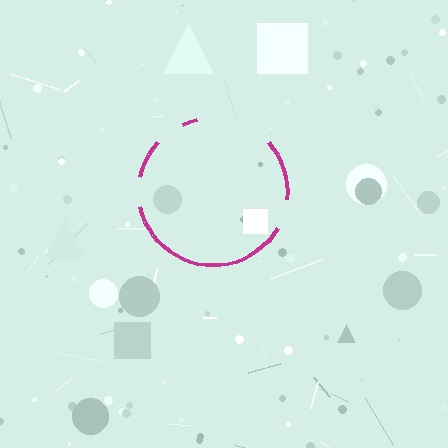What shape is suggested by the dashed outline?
The dashed outline suggests a circle.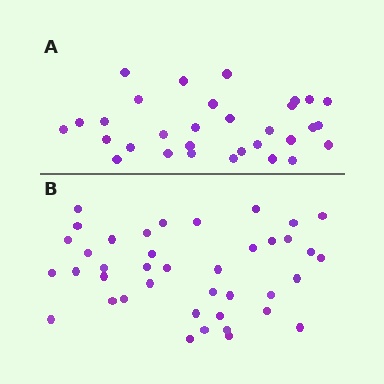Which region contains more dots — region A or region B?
Region B (the bottom region) has more dots.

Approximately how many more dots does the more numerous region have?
Region B has roughly 8 or so more dots than region A.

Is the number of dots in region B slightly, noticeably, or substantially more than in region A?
Region B has noticeably more, but not dramatically so. The ratio is roughly 1.3 to 1.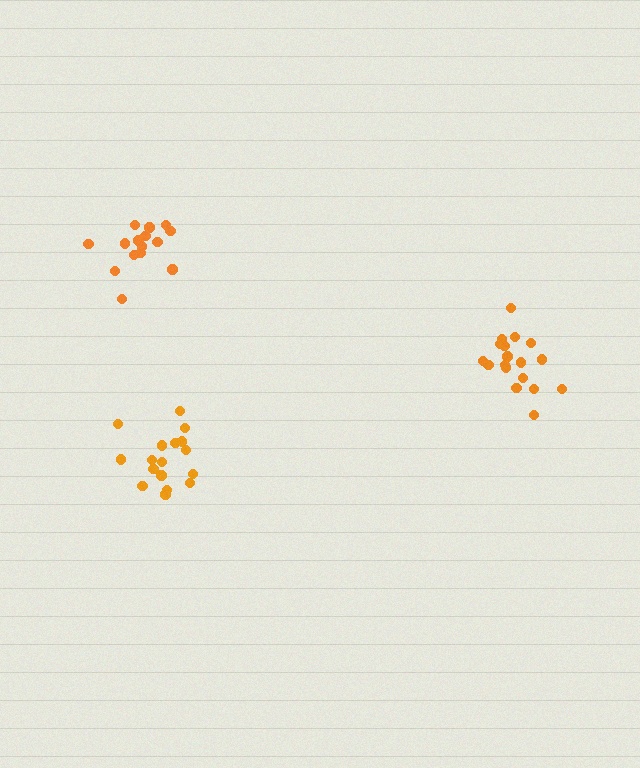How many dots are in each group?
Group 1: 18 dots, Group 2: 18 dots, Group 3: 15 dots (51 total).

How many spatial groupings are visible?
There are 3 spatial groupings.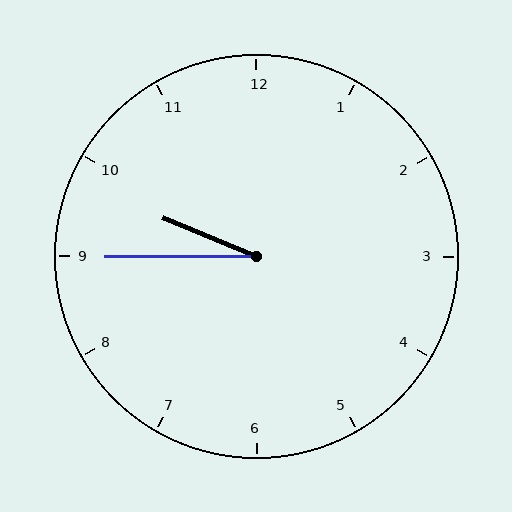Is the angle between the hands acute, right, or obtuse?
It is acute.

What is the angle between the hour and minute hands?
Approximately 22 degrees.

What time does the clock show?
9:45.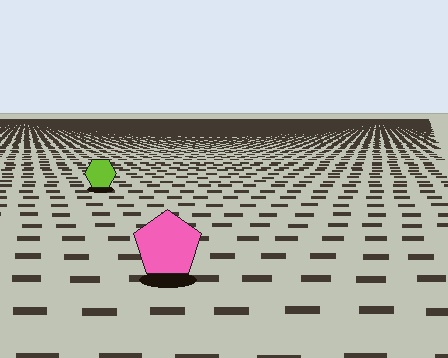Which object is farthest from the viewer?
The lime hexagon is farthest from the viewer. It appears smaller and the ground texture around it is denser.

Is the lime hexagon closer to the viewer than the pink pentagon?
No. The pink pentagon is closer — you can tell from the texture gradient: the ground texture is coarser near it.